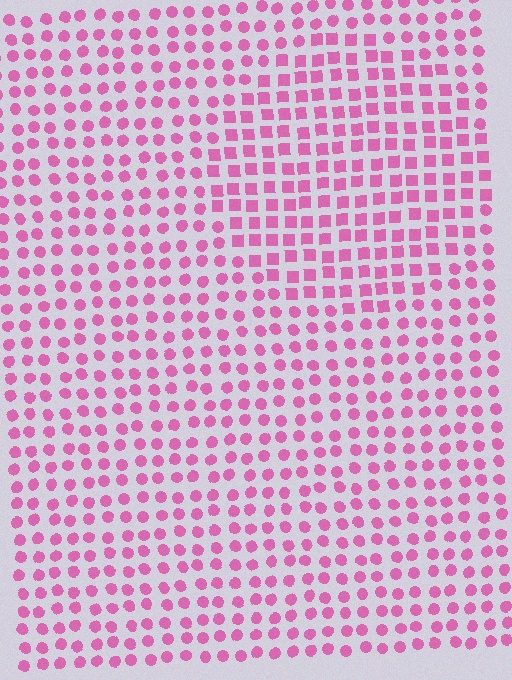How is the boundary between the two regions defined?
The boundary is defined by a change in element shape: squares inside vs. circles outside. All elements share the same color and spacing.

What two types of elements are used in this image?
The image uses squares inside the circle region and circles outside it.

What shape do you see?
I see a circle.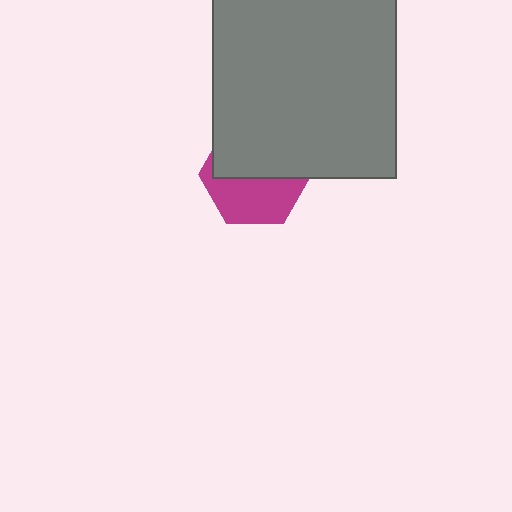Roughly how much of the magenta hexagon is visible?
About half of it is visible (roughly 46%).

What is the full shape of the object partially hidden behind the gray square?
The partially hidden object is a magenta hexagon.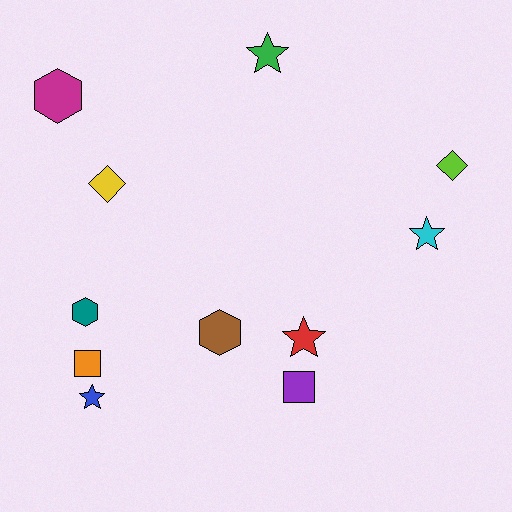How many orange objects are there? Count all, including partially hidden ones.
There is 1 orange object.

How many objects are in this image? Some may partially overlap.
There are 11 objects.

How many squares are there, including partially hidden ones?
There are 2 squares.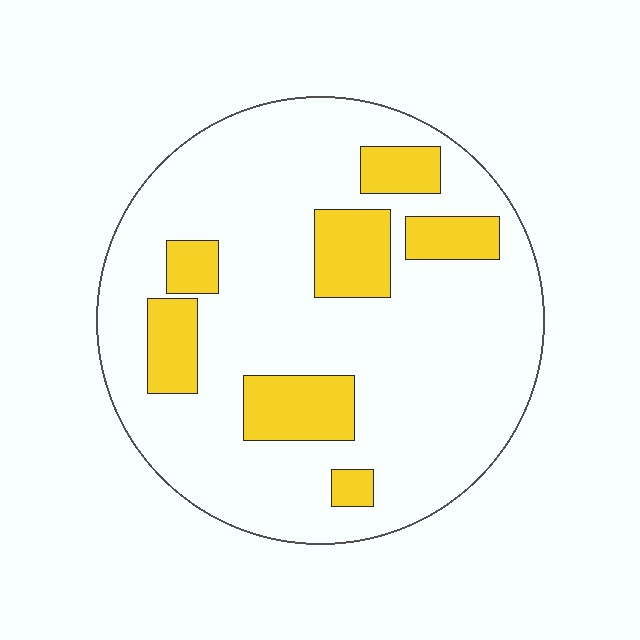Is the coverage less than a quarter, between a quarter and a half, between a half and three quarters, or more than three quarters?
Less than a quarter.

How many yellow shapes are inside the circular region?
7.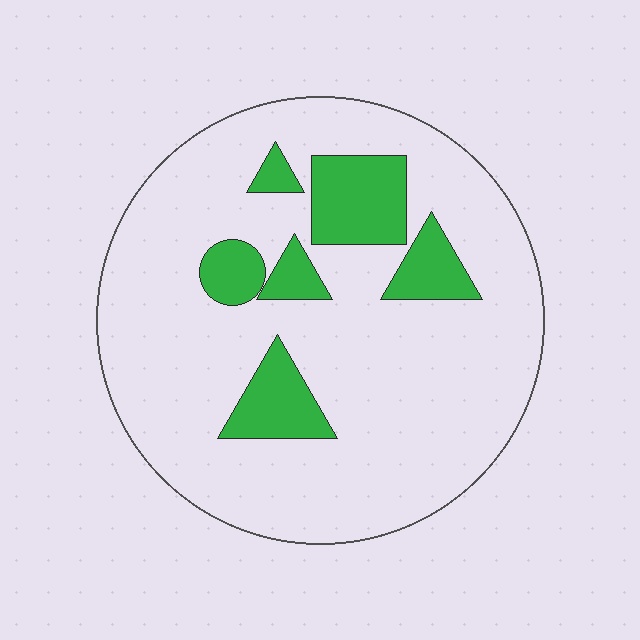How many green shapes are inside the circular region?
6.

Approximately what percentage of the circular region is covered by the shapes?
Approximately 15%.